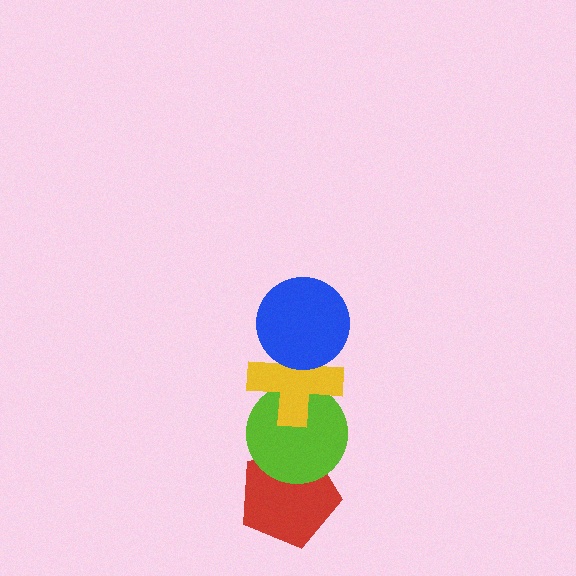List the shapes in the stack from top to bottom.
From top to bottom: the blue circle, the yellow cross, the lime circle, the red pentagon.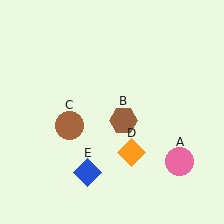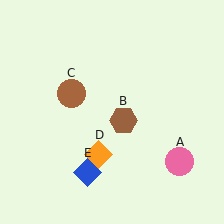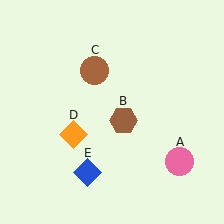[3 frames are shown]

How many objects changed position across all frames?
2 objects changed position: brown circle (object C), orange diamond (object D).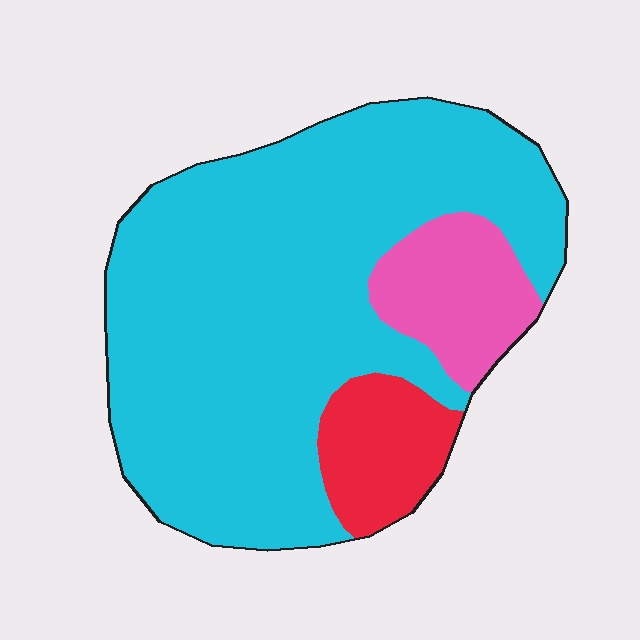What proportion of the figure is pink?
Pink takes up less than a sixth of the figure.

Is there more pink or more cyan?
Cyan.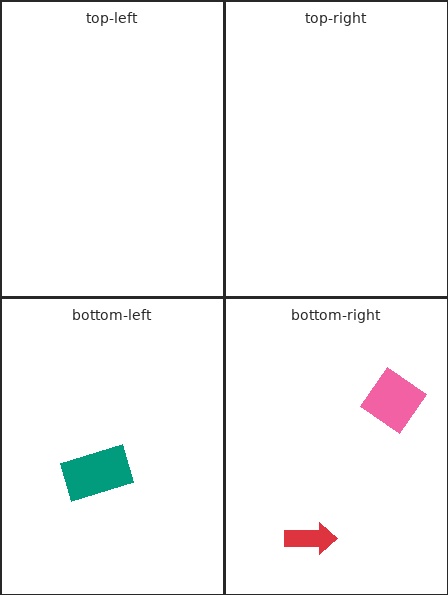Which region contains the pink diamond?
The bottom-right region.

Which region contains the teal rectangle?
The bottom-left region.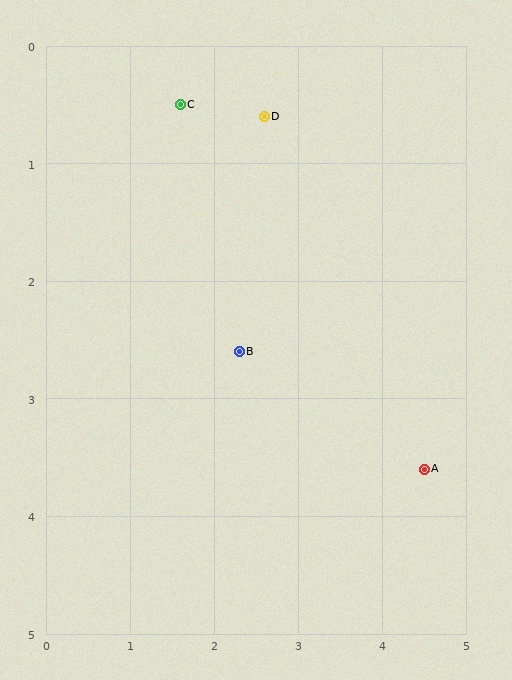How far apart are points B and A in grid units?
Points B and A are about 2.4 grid units apart.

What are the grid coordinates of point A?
Point A is at approximately (4.5, 3.6).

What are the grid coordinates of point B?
Point B is at approximately (2.3, 2.6).